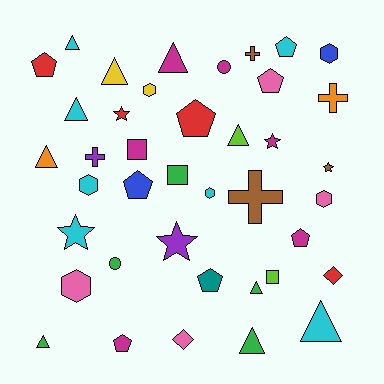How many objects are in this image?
There are 40 objects.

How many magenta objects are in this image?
There are 6 magenta objects.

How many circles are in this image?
There are 2 circles.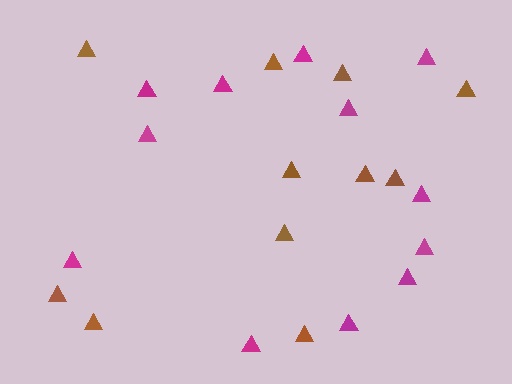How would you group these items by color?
There are 2 groups: one group of magenta triangles (12) and one group of brown triangles (11).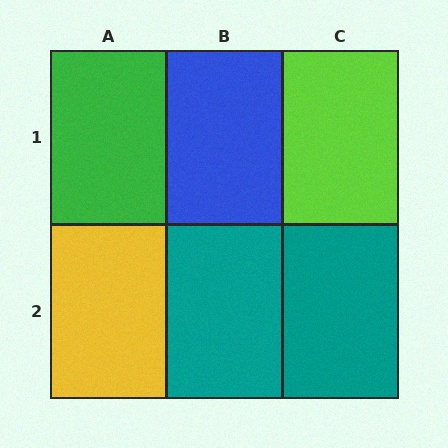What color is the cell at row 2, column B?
Teal.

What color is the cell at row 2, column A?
Yellow.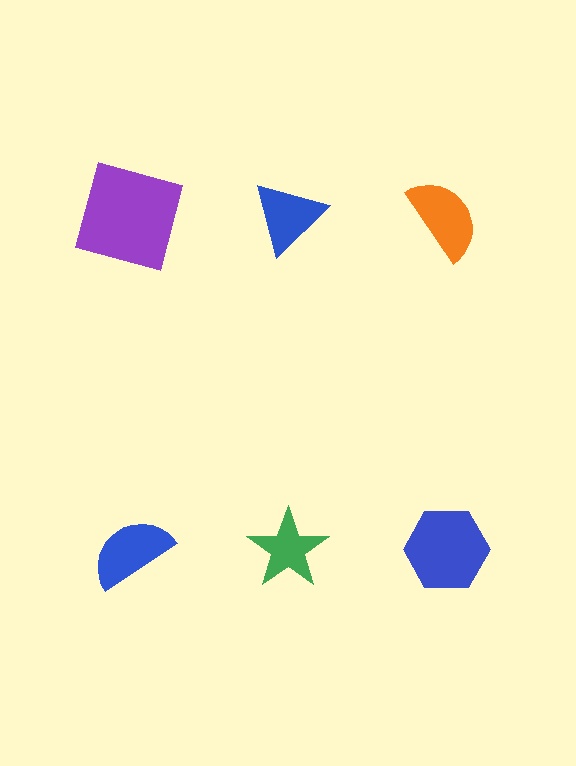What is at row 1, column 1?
A purple square.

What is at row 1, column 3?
An orange semicircle.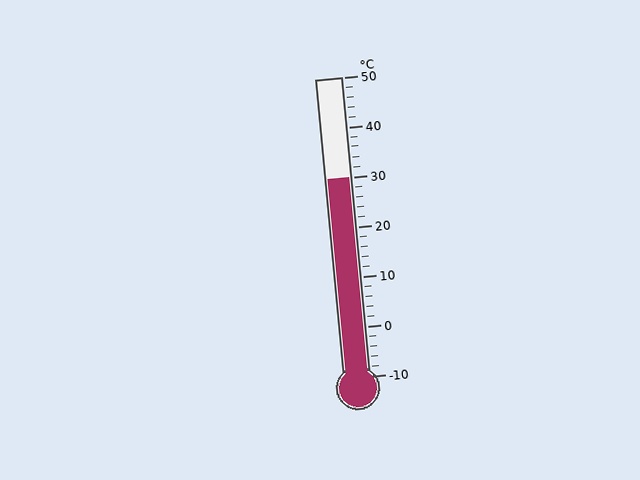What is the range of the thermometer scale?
The thermometer scale ranges from -10°C to 50°C.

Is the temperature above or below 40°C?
The temperature is below 40°C.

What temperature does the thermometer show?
The thermometer shows approximately 30°C.